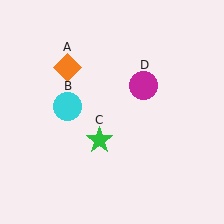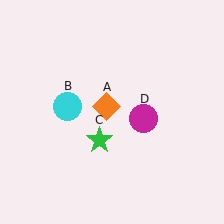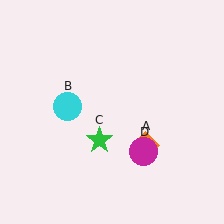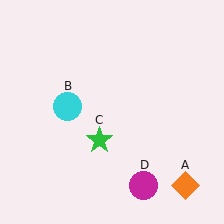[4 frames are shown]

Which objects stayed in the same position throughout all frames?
Cyan circle (object B) and green star (object C) remained stationary.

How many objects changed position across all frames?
2 objects changed position: orange diamond (object A), magenta circle (object D).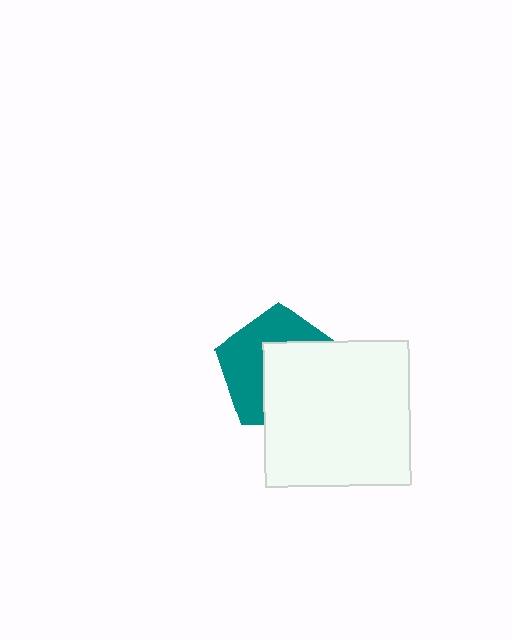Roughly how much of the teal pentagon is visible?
About half of it is visible (roughly 47%).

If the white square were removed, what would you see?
You would see the complete teal pentagon.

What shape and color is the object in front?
The object in front is a white square.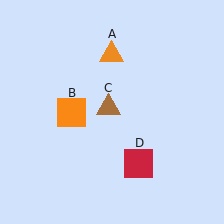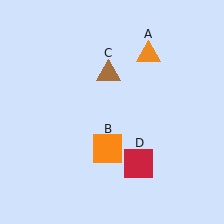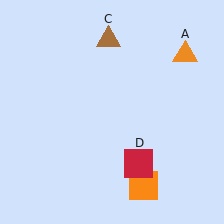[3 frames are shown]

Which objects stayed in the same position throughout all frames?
Red square (object D) remained stationary.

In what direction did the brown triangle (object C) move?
The brown triangle (object C) moved up.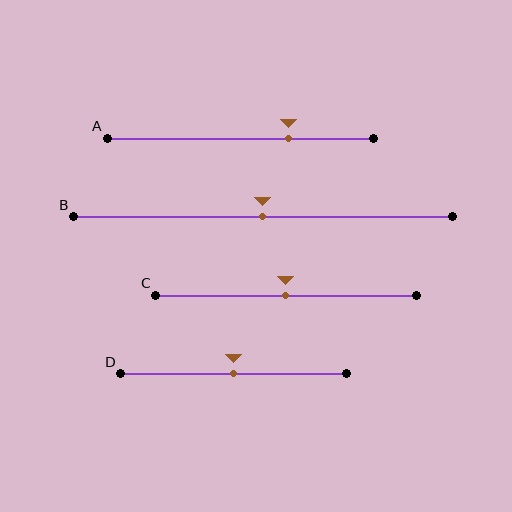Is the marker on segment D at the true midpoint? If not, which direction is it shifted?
Yes, the marker on segment D is at the true midpoint.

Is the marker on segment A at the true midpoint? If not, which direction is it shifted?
No, the marker on segment A is shifted to the right by about 18% of the segment length.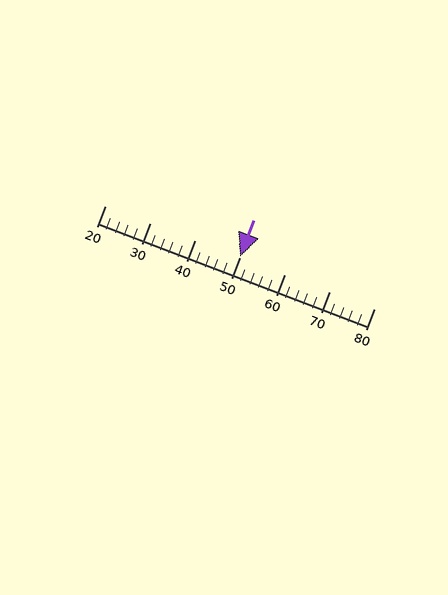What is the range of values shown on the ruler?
The ruler shows values from 20 to 80.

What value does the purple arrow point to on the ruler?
The purple arrow points to approximately 50.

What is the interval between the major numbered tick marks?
The major tick marks are spaced 10 units apart.